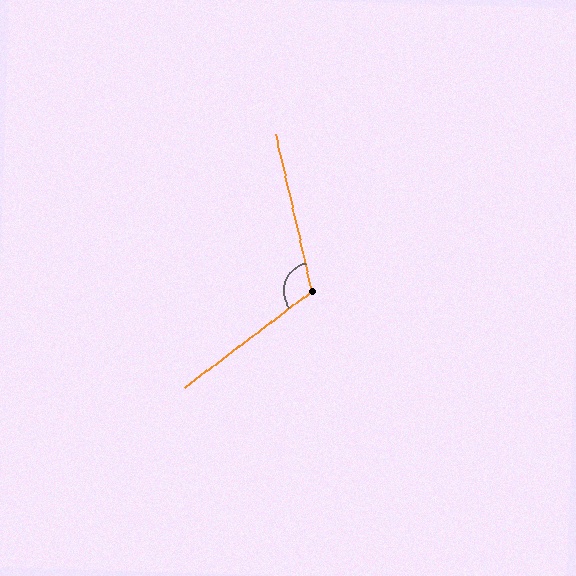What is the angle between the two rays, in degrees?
Approximately 114 degrees.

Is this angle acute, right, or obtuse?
It is obtuse.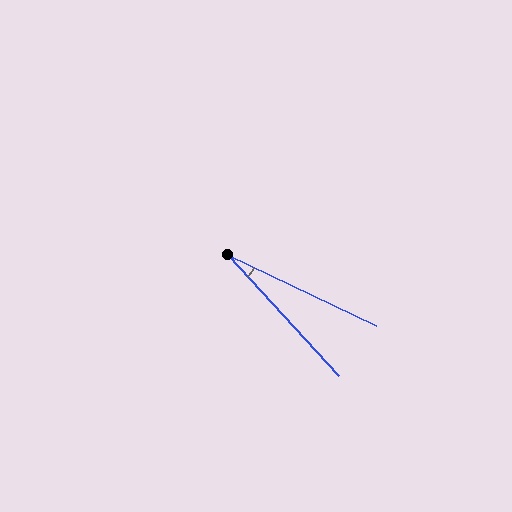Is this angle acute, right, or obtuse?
It is acute.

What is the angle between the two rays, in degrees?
Approximately 22 degrees.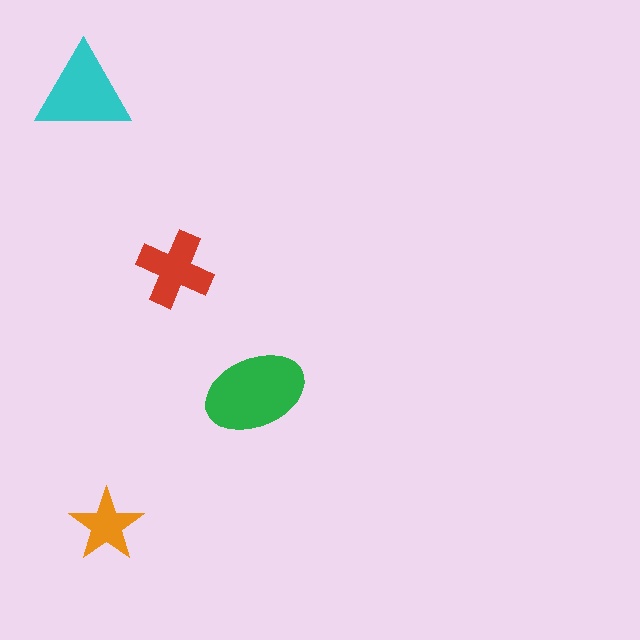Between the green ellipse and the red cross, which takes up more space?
The green ellipse.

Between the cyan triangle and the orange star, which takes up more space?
The cyan triangle.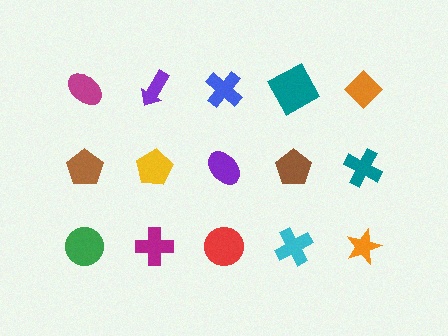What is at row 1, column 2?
A purple arrow.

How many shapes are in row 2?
5 shapes.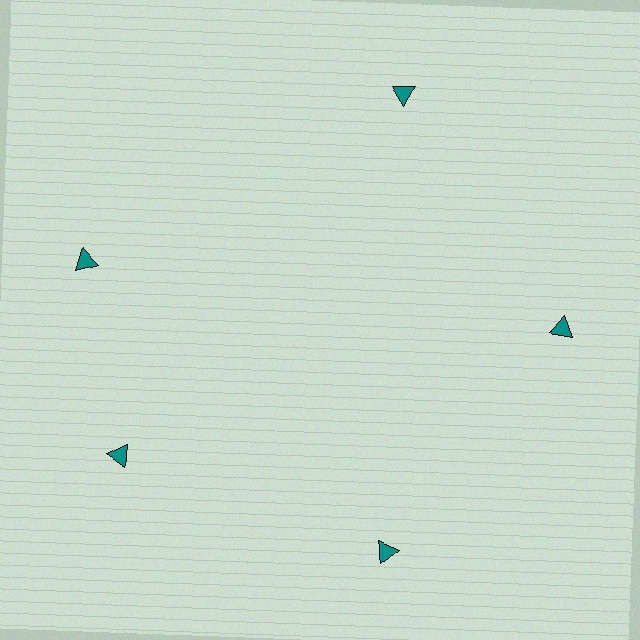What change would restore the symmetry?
The symmetry would be restored by rotating it back into even spacing with its neighbors so that all 5 triangles sit at equal angles and equal distance from the center.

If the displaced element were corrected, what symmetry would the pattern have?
It would have 5-fold rotational symmetry — the pattern would map onto itself every 72 degrees.